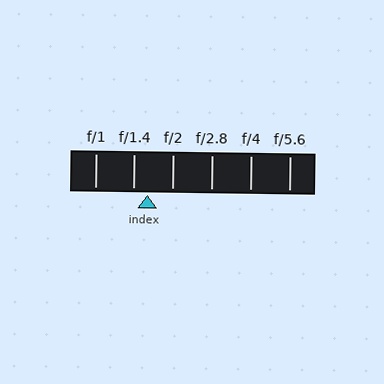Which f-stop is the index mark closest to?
The index mark is closest to f/1.4.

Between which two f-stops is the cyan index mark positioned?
The index mark is between f/1.4 and f/2.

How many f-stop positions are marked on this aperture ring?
There are 6 f-stop positions marked.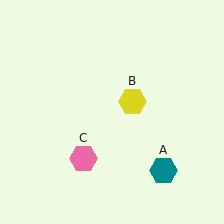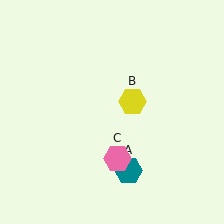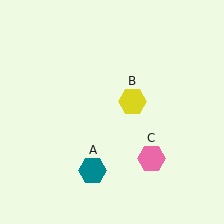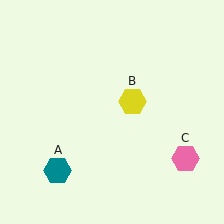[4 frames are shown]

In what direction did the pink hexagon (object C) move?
The pink hexagon (object C) moved right.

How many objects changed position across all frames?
2 objects changed position: teal hexagon (object A), pink hexagon (object C).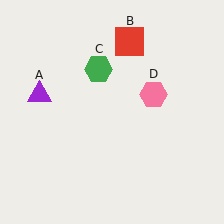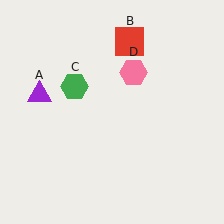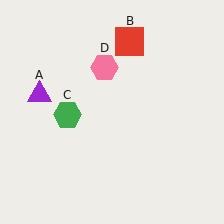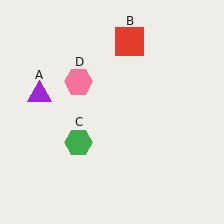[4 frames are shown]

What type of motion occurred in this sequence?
The green hexagon (object C), pink hexagon (object D) rotated counterclockwise around the center of the scene.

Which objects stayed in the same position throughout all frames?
Purple triangle (object A) and red square (object B) remained stationary.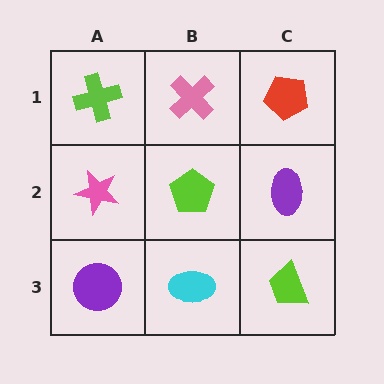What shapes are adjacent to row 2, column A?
A lime cross (row 1, column A), a purple circle (row 3, column A), a lime pentagon (row 2, column B).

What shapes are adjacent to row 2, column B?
A pink cross (row 1, column B), a cyan ellipse (row 3, column B), a pink star (row 2, column A), a purple ellipse (row 2, column C).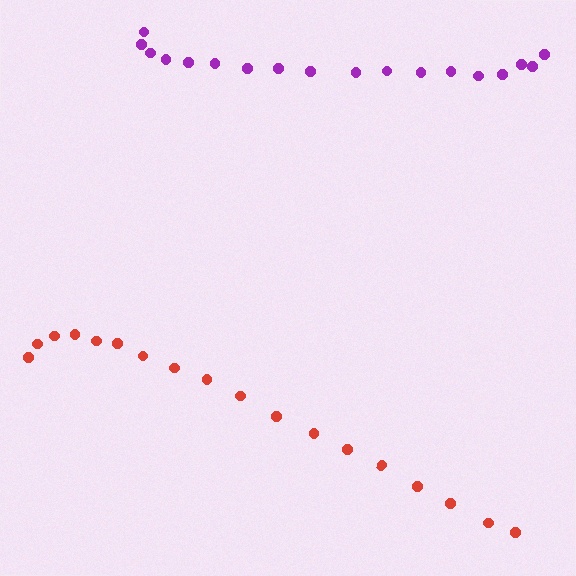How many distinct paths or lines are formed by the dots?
There are 2 distinct paths.